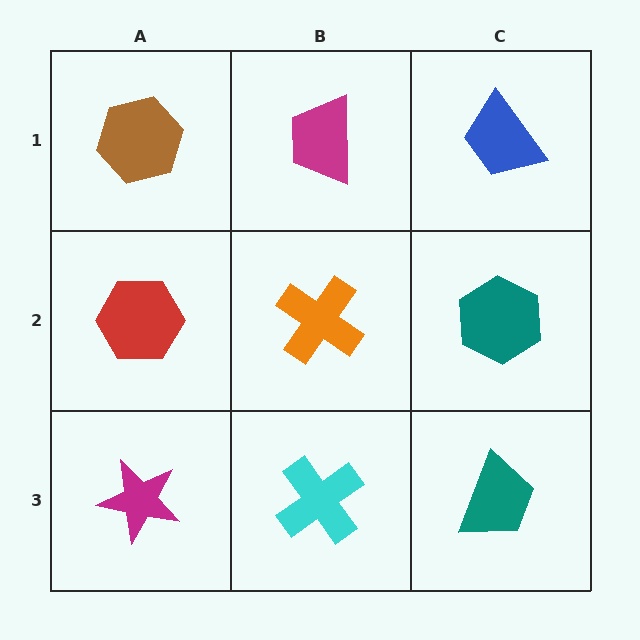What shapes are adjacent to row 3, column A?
A red hexagon (row 2, column A), a cyan cross (row 3, column B).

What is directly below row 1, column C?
A teal hexagon.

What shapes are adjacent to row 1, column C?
A teal hexagon (row 2, column C), a magenta trapezoid (row 1, column B).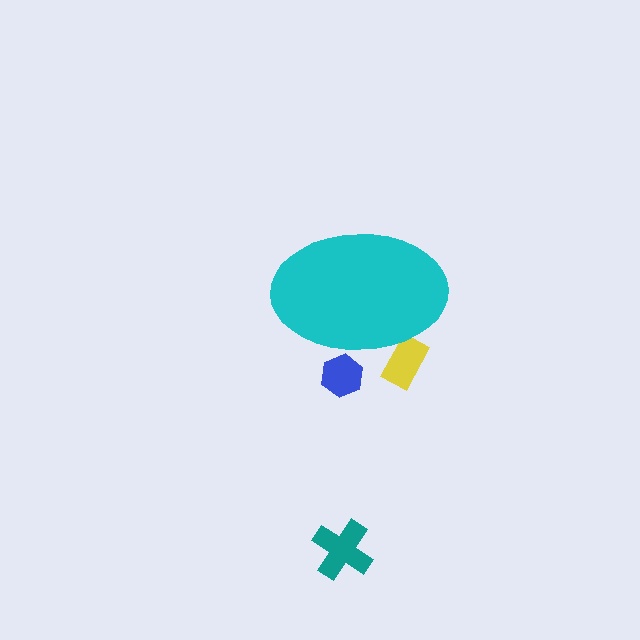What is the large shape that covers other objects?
A cyan ellipse.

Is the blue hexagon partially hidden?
Yes, the blue hexagon is partially hidden behind the cyan ellipse.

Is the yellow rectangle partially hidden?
Yes, the yellow rectangle is partially hidden behind the cyan ellipse.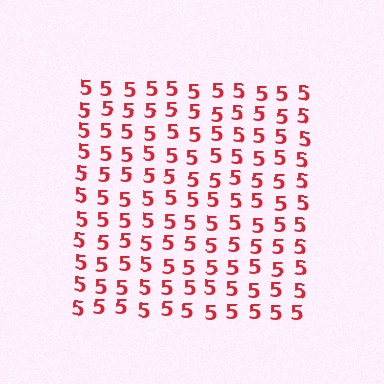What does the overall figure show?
The overall figure shows a square.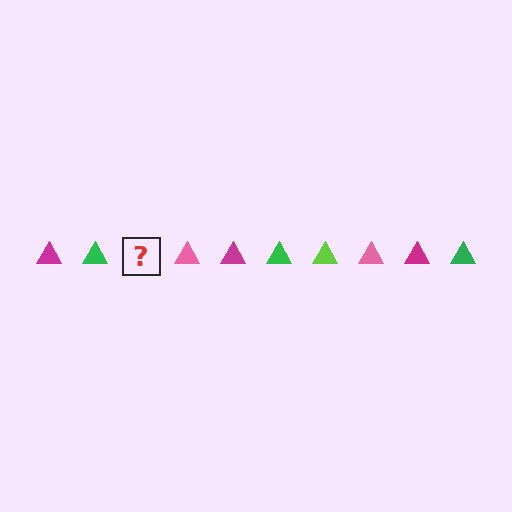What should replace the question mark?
The question mark should be replaced with a lime triangle.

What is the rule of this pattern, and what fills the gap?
The rule is that the pattern cycles through magenta, green, lime, pink triangles. The gap should be filled with a lime triangle.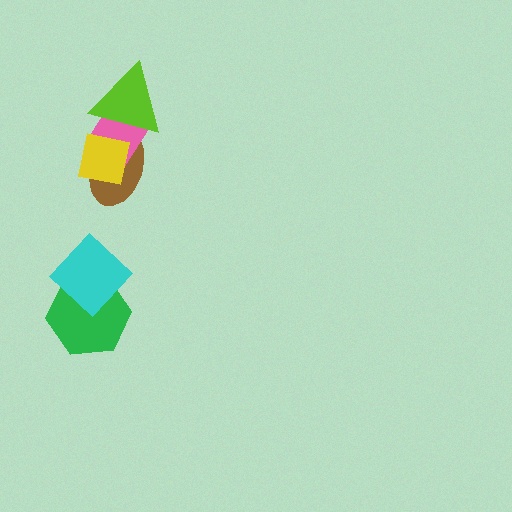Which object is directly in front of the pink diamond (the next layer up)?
The lime triangle is directly in front of the pink diamond.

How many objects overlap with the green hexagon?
1 object overlaps with the green hexagon.